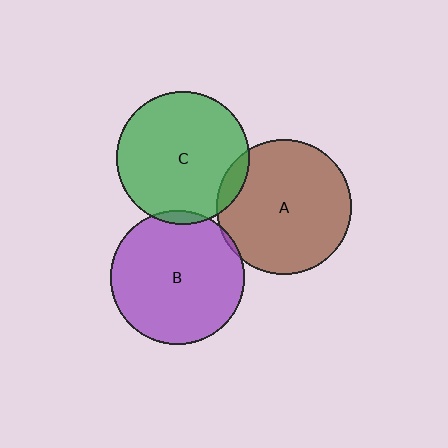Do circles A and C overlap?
Yes.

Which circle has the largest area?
Circle A (brown).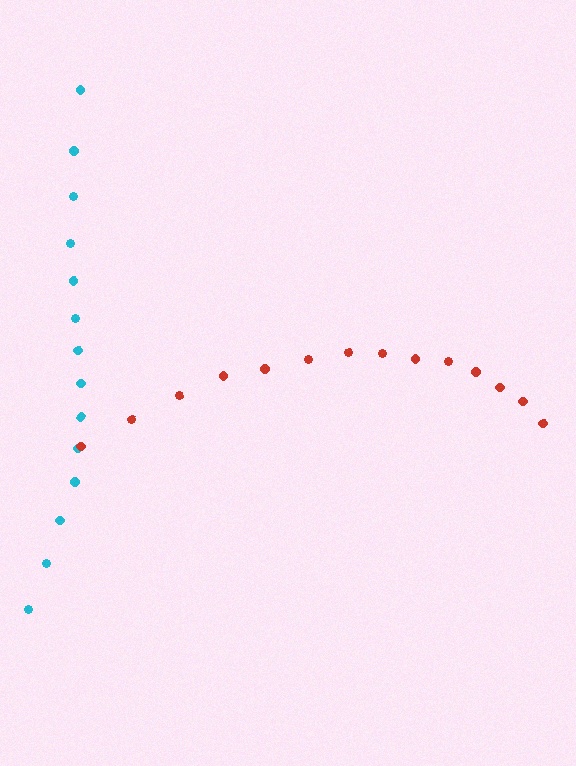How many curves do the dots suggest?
There are 2 distinct paths.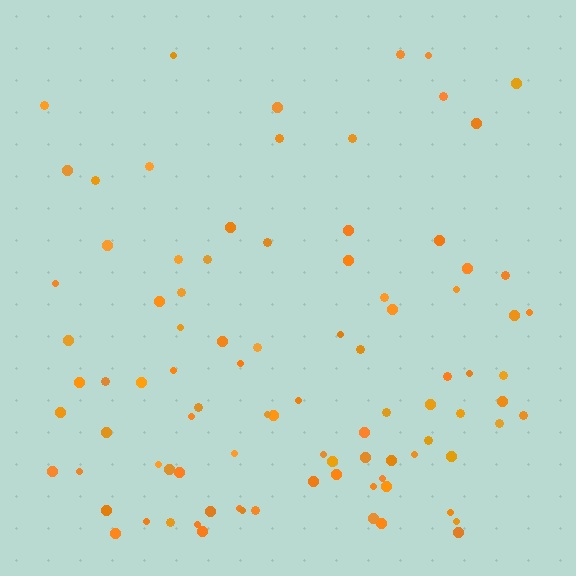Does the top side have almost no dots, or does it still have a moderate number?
Still a moderate number, just noticeably fewer than the bottom.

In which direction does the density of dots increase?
From top to bottom, with the bottom side densest.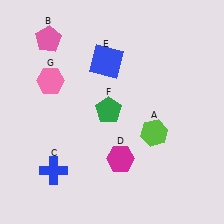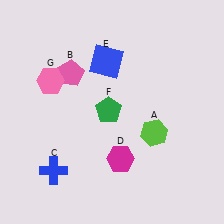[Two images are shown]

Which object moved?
The pink pentagon (B) moved down.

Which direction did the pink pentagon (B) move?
The pink pentagon (B) moved down.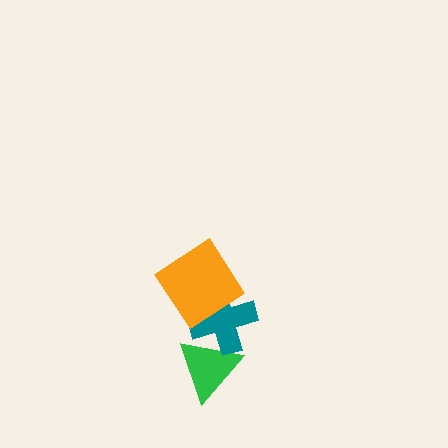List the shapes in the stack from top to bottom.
From top to bottom: the orange diamond, the teal cross, the green triangle.